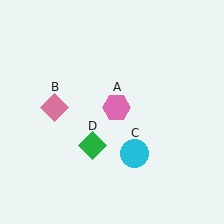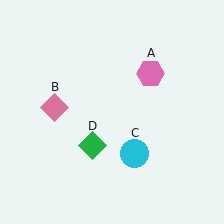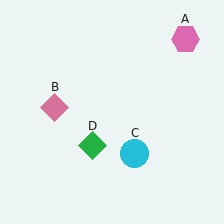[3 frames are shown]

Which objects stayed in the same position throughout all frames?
Pink diamond (object B) and cyan circle (object C) and green diamond (object D) remained stationary.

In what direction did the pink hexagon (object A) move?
The pink hexagon (object A) moved up and to the right.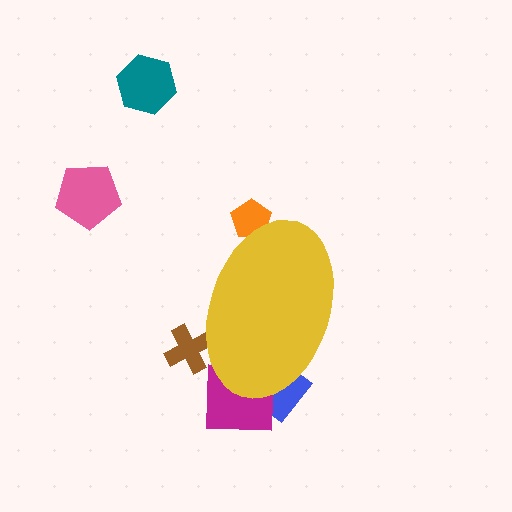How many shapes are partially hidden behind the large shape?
4 shapes are partially hidden.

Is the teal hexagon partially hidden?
No, the teal hexagon is fully visible.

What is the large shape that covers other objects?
A yellow ellipse.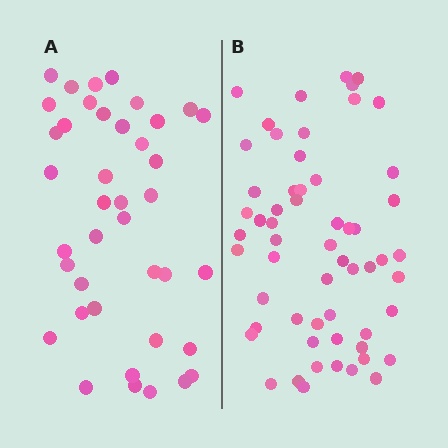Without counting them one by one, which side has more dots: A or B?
Region B (the right region) has more dots.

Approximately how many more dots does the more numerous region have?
Region B has approximately 20 more dots than region A.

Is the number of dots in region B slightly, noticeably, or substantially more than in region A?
Region B has substantially more. The ratio is roughly 1.4 to 1.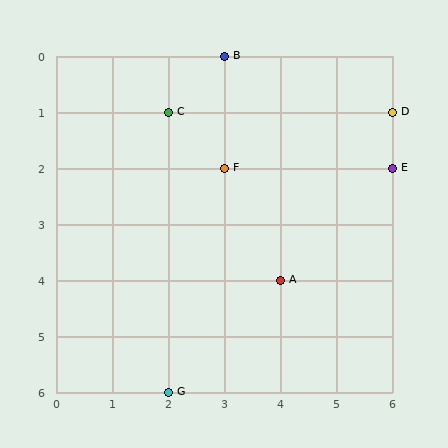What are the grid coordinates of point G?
Point G is at grid coordinates (2, 6).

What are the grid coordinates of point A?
Point A is at grid coordinates (4, 4).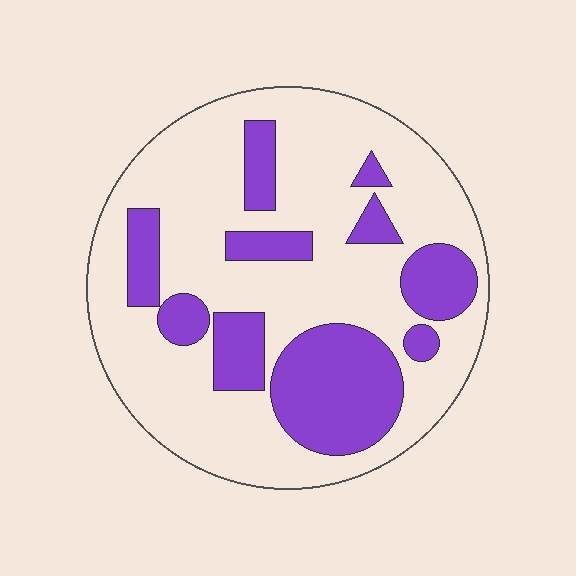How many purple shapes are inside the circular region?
10.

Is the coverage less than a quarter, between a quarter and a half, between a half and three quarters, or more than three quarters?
Between a quarter and a half.